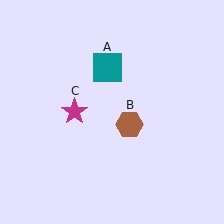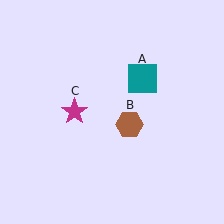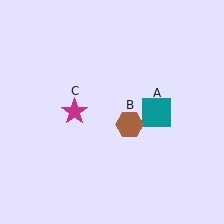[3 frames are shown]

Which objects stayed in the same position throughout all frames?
Brown hexagon (object B) and magenta star (object C) remained stationary.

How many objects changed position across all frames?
1 object changed position: teal square (object A).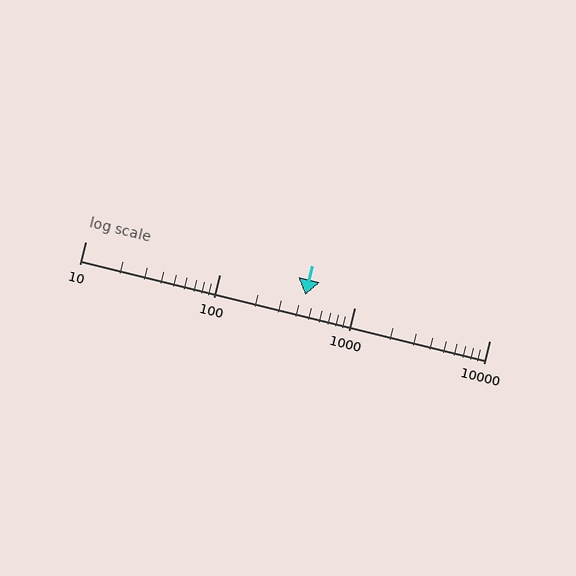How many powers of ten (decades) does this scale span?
The scale spans 3 decades, from 10 to 10000.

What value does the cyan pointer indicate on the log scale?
The pointer indicates approximately 430.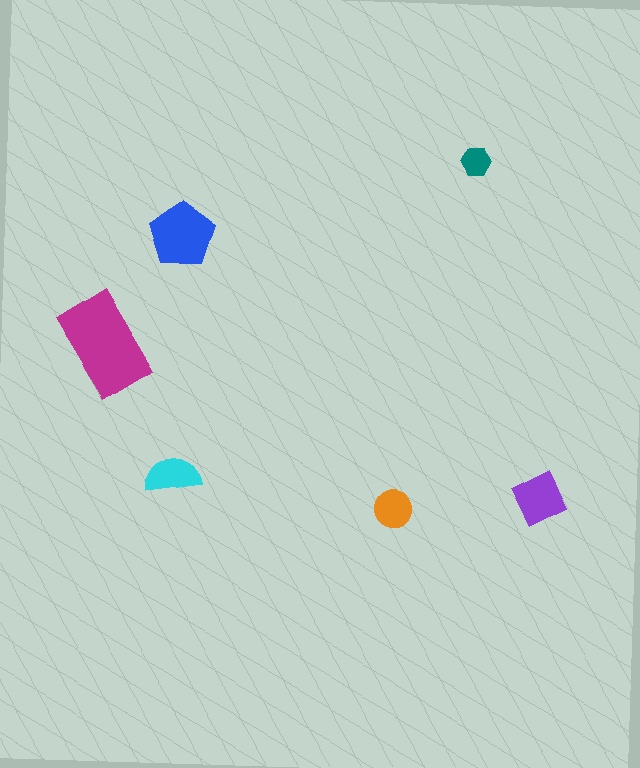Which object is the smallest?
The teal hexagon.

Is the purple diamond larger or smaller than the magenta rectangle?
Smaller.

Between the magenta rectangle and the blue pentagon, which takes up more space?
The magenta rectangle.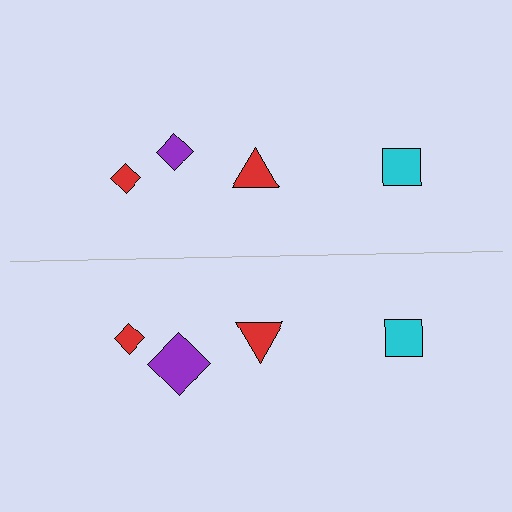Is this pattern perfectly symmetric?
No, the pattern is not perfectly symmetric. The purple diamond on the bottom side has a different size than its mirror counterpart.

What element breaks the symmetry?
The purple diamond on the bottom side has a different size than its mirror counterpart.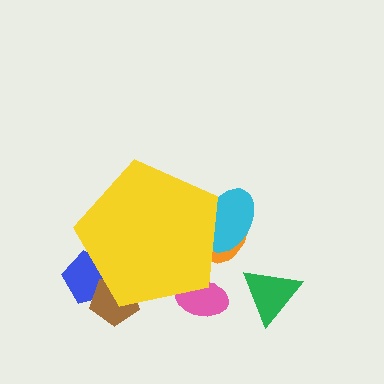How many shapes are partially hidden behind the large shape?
5 shapes are partially hidden.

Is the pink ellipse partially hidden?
Yes, the pink ellipse is partially hidden behind the yellow pentagon.